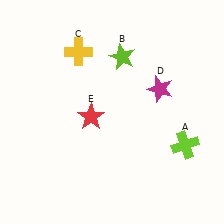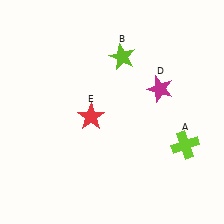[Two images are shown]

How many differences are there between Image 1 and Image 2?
There is 1 difference between the two images.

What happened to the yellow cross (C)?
The yellow cross (C) was removed in Image 2. It was in the top-left area of Image 1.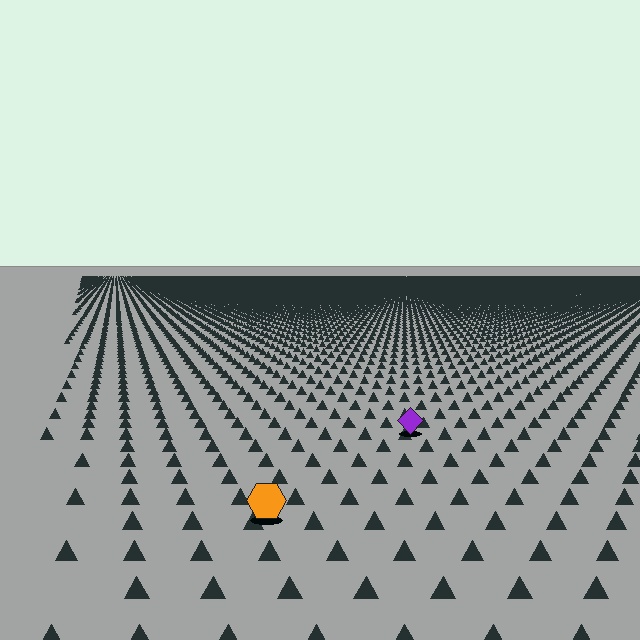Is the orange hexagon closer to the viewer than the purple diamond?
Yes. The orange hexagon is closer — you can tell from the texture gradient: the ground texture is coarser near it.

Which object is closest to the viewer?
The orange hexagon is closest. The texture marks near it are larger and more spread out.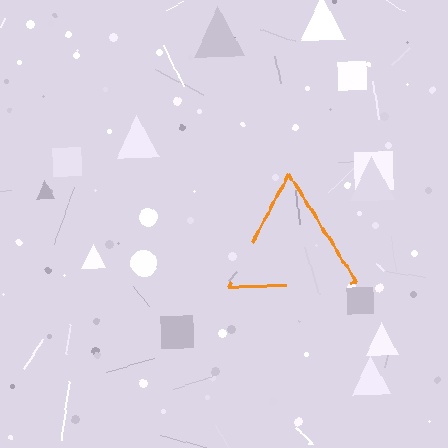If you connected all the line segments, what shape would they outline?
They would outline a triangle.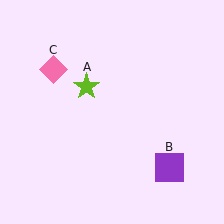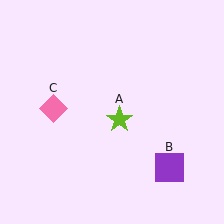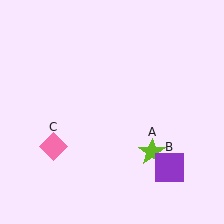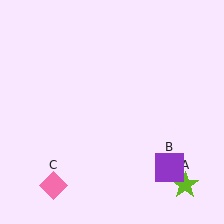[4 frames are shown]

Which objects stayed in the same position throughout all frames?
Purple square (object B) remained stationary.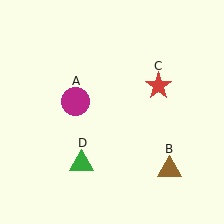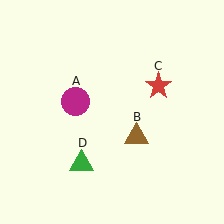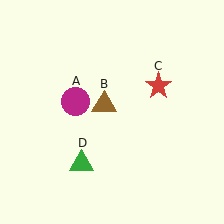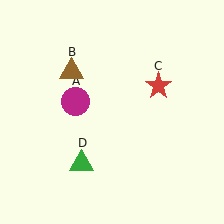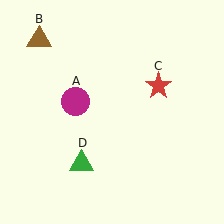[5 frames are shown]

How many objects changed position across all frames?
1 object changed position: brown triangle (object B).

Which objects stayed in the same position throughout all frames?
Magenta circle (object A) and red star (object C) and green triangle (object D) remained stationary.